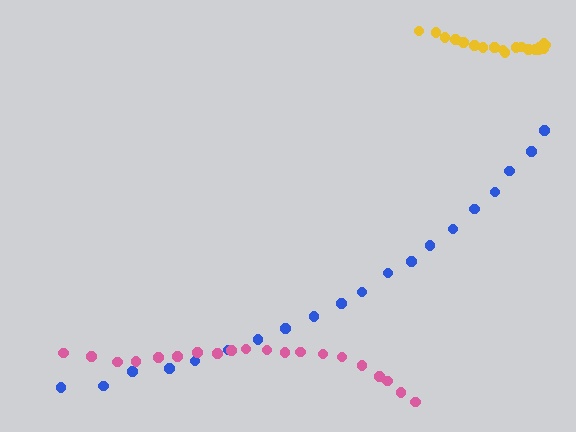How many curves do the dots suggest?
There are 3 distinct paths.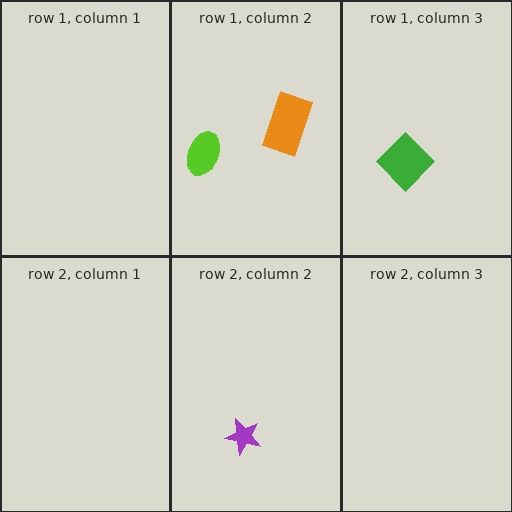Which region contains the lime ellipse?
The row 1, column 2 region.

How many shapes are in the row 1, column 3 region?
1.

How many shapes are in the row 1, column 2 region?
2.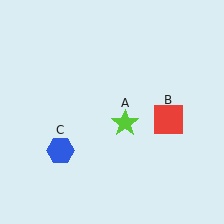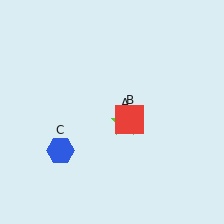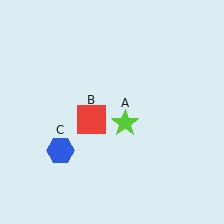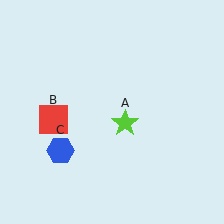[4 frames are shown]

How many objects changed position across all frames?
1 object changed position: red square (object B).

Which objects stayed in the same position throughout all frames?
Lime star (object A) and blue hexagon (object C) remained stationary.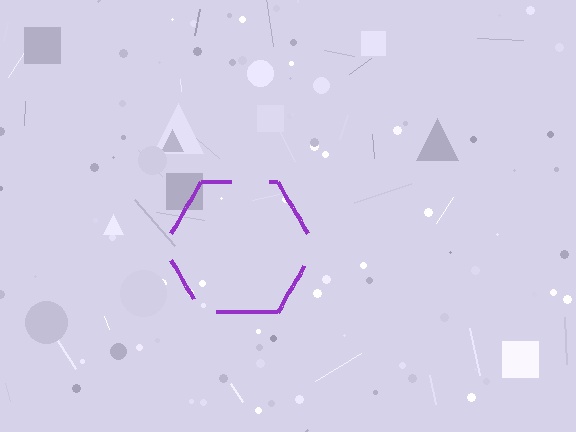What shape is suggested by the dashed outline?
The dashed outline suggests a hexagon.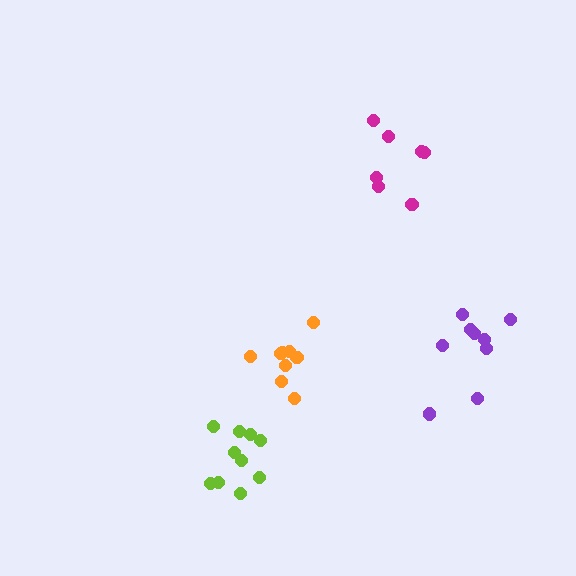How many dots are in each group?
Group 1: 7 dots, Group 2: 10 dots, Group 3: 9 dots, Group 4: 9 dots (35 total).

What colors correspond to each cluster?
The clusters are colored: magenta, lime, orange, purple.